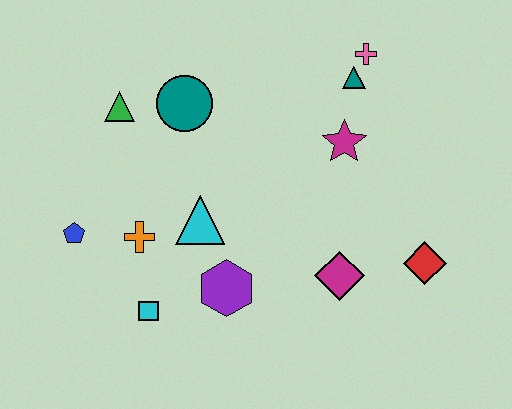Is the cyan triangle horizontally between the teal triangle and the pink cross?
No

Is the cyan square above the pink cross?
No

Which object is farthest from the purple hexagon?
The pink cross is farthest from the purple hexagon.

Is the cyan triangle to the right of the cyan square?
Yes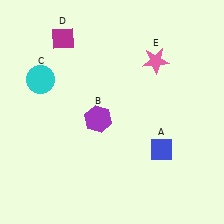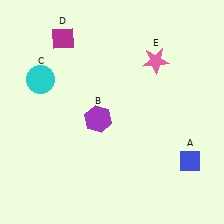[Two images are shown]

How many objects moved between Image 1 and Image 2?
1 object moved between the two images.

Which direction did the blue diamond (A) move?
The blue diamond (A) moved right.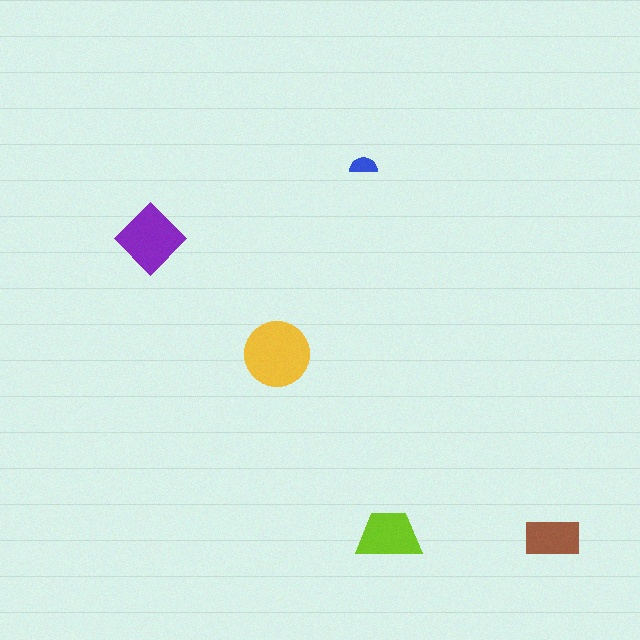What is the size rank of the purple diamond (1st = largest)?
2nd.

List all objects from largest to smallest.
The yellow circle, the purple diamond, the lime trapezoid, the brown rectangle, the blue semicircle.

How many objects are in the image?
There are 5 objects in the image.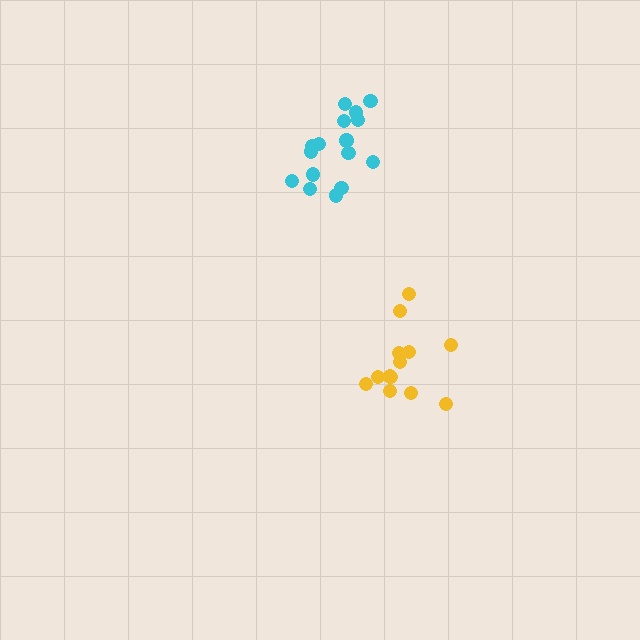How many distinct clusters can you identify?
There are 2 distinct clusters.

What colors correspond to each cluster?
The clusters are colored: cyan, yellow.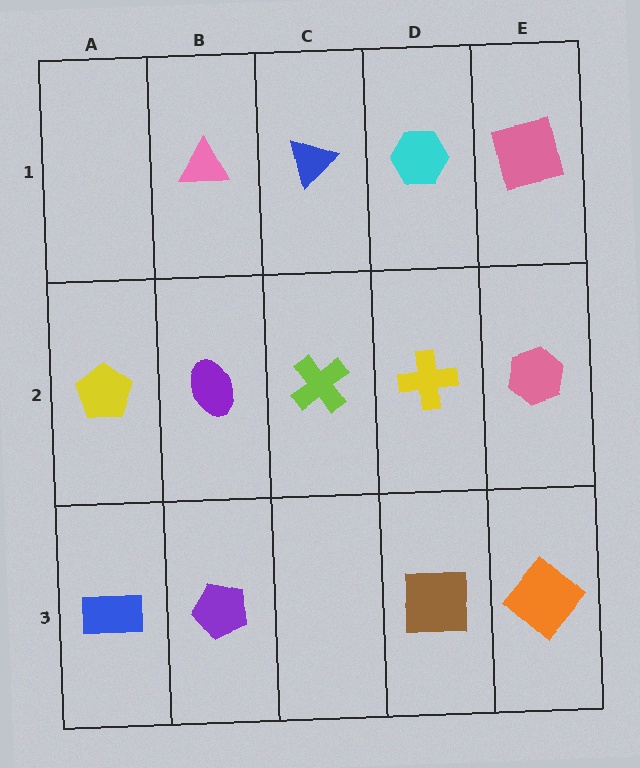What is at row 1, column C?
A blue triangle.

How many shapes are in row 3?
4 shapes.